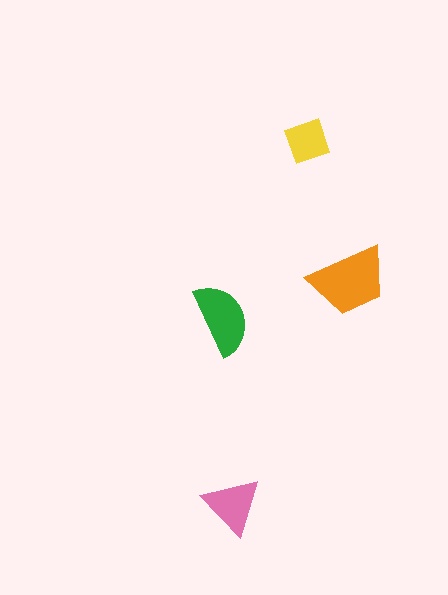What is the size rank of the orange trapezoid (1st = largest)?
1st.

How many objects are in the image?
There are 4 objects in the image.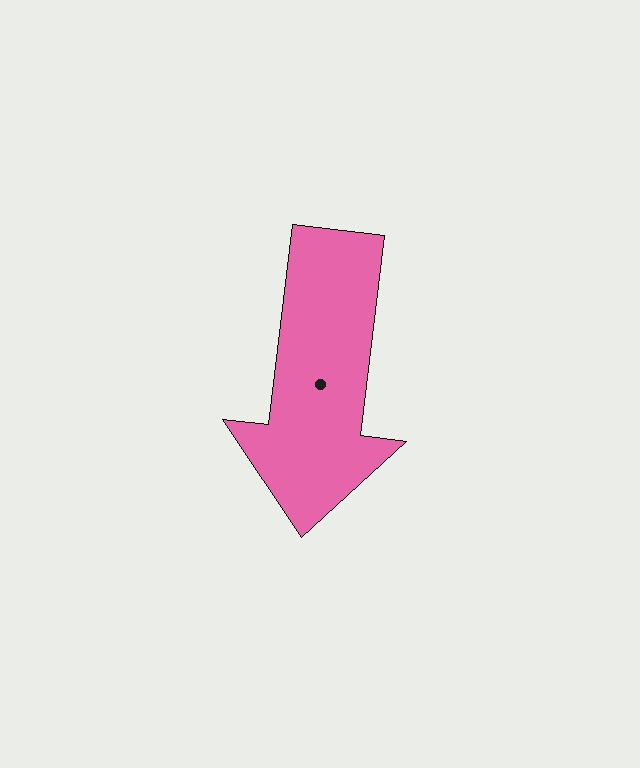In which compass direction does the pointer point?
South.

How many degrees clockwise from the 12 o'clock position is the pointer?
Approximately 187 degrees.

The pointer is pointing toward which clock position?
Roughly 6 o'clock.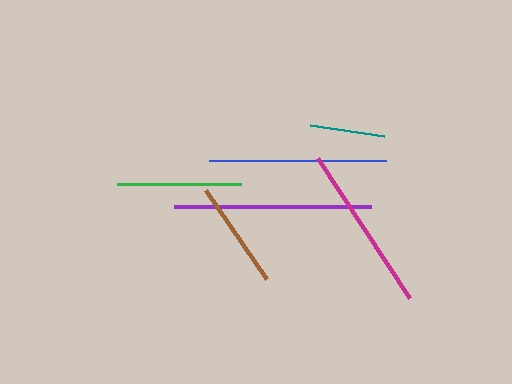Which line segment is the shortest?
The teal line is the shortest at approximately 74 pixels.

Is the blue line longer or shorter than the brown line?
The blue line is longer than the brown line.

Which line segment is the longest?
The purple line is the longest at approximately 197 pixels.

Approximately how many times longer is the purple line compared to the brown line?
The purple line is approximately 1.8 times the length of the brown line.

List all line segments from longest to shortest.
From longest to shortest: purple, blue, magenta, green, brown, teal.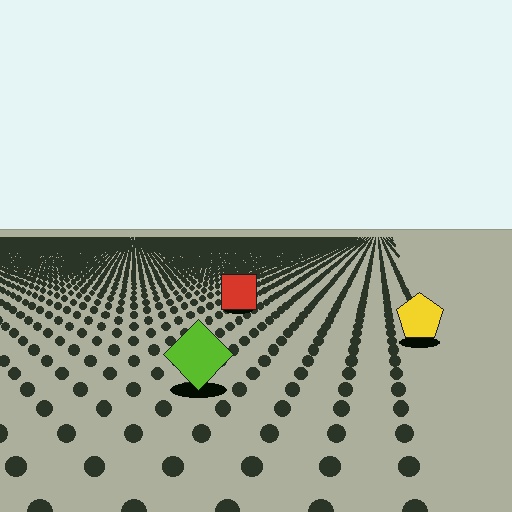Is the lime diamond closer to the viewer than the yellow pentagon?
Yes. The lime diamond is closer — you can tell from the texture gradient: the ground texture is coarser near it.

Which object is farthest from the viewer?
The red square is farthest from the viewer. It appears smaller and the ground texture around it is denser.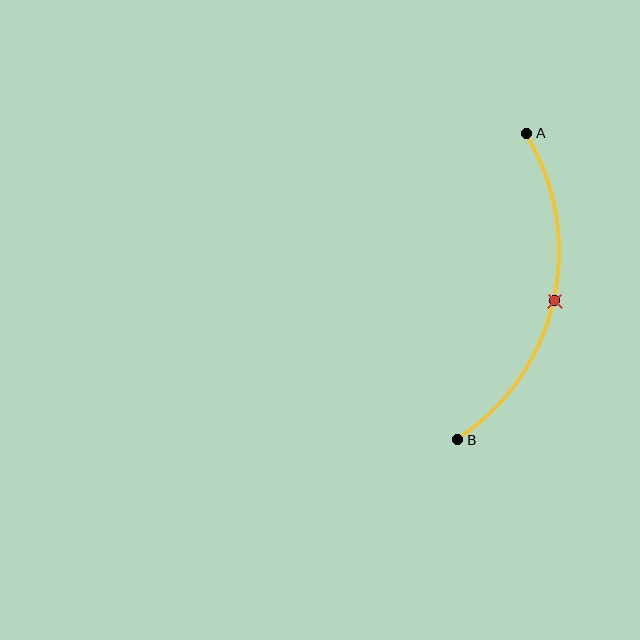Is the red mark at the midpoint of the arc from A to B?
Yes. The red mark lies on the arc at equal arc-length from both A and B — it is the arc midpoint.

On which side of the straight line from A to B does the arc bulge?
The arc bulges to the right of the straight line connecting A and B.